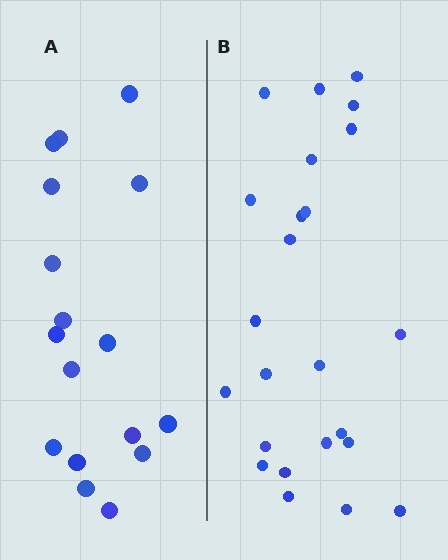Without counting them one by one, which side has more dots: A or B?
Region B (the right region) has more dots.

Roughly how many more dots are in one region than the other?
Region B has roughly 8 or so more dots than region A.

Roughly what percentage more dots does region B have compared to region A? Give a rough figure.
About 40% more.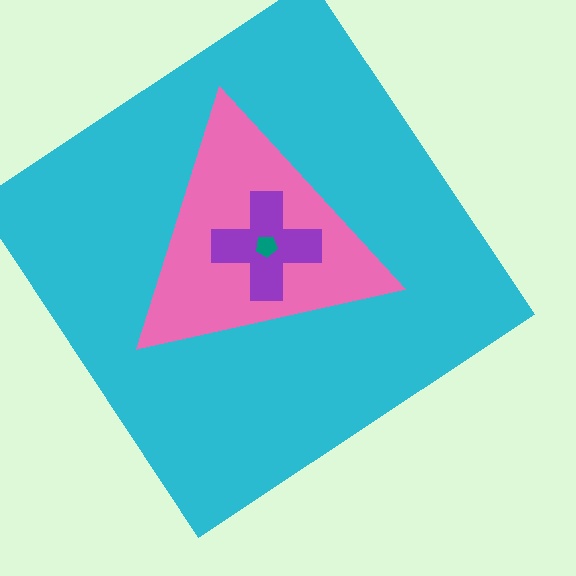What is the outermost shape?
The cyan diamond.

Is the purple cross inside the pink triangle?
Yes.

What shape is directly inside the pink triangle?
The purple cross.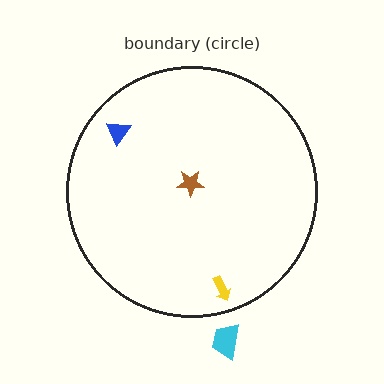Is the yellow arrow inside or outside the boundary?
Inside.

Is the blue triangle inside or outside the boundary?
Inside.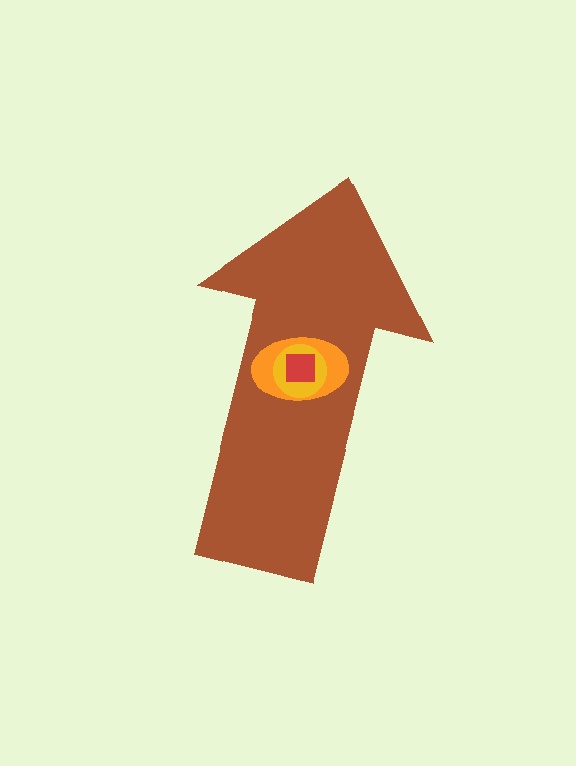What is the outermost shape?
The brown arrow.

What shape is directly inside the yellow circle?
The red square.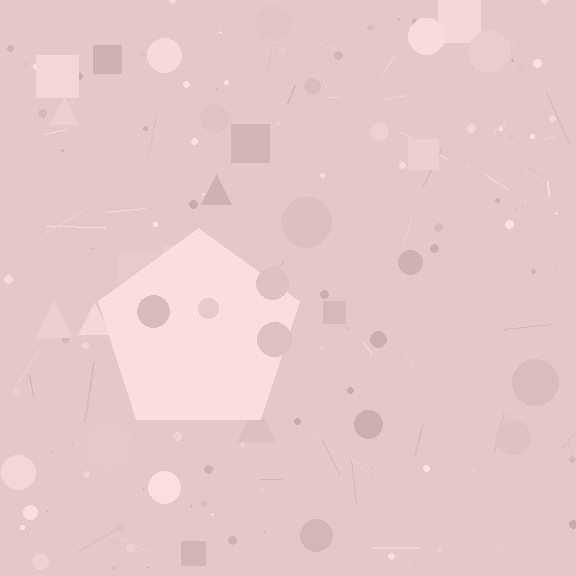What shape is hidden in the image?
A pentagon is hidden in the image.